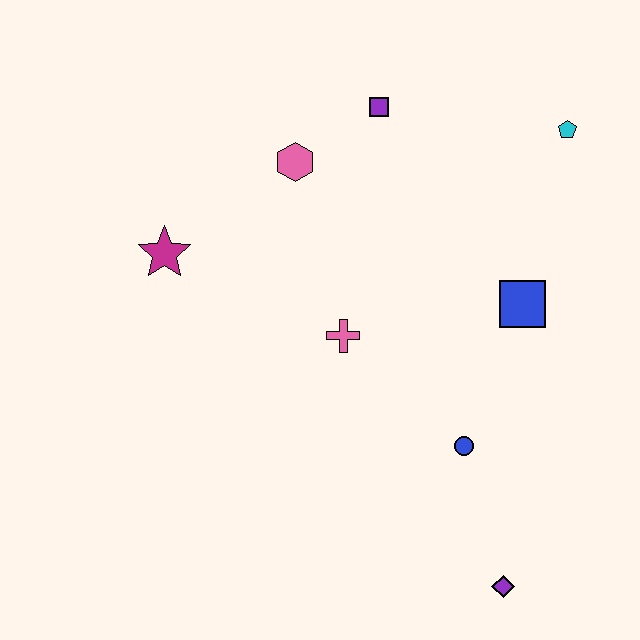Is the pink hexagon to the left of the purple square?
Yes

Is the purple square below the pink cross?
No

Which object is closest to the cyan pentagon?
The blue square is closest to the cyan pentagon.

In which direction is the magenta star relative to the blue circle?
The magenta star is to the left of the blue circle.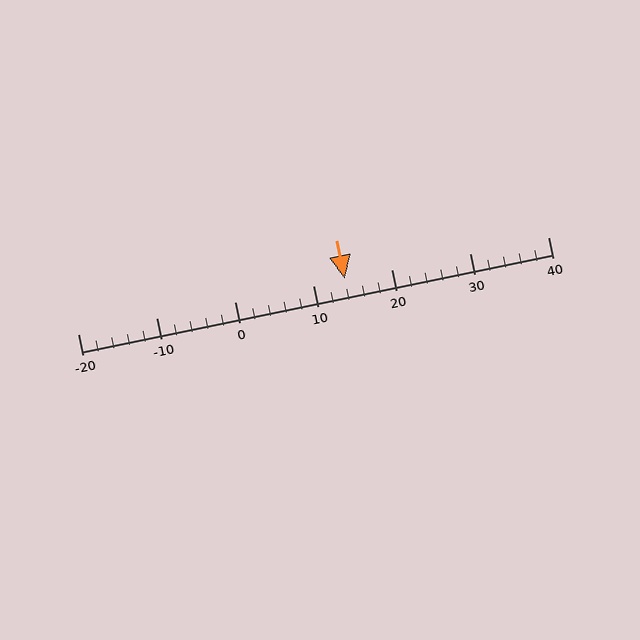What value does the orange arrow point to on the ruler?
The orange arrow points to approximately 14.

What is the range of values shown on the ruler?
The ruler shows values from -20 to 40.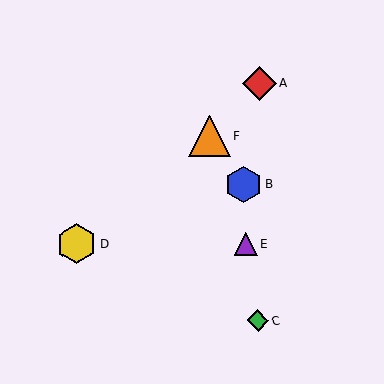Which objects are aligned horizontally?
Objects D, E are aligned horizontally.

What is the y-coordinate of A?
Object A is at y≈83.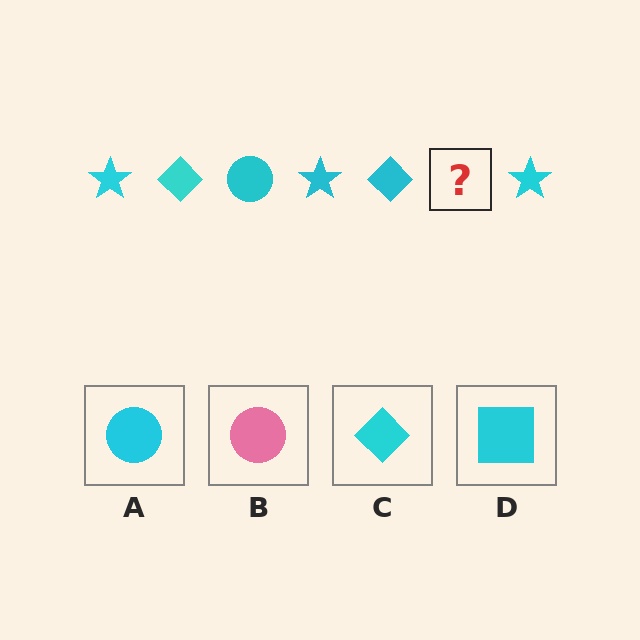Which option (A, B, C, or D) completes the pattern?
A.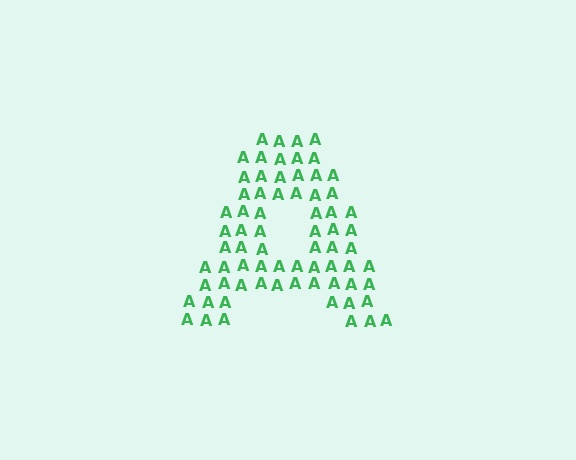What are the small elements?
The small elements are letter A's.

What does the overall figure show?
The overall figure shows the letter A.